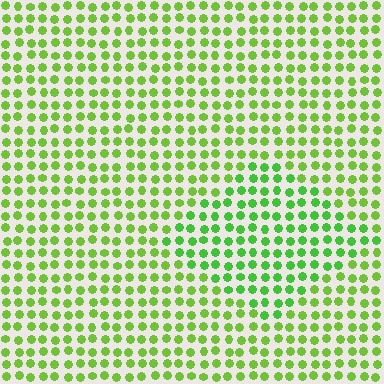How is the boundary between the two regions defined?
The boundary is defined purely by a slight shift in hue (about 21 degrees). Spacing, size, and orientation are identical on both sides.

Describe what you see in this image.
The image is filled with small lime elements in a uniform arrangement. A diamond-shaped region is visible where the elements are tinted to a slightly different hue, forming a subtle color boundary.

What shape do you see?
I see a diamond.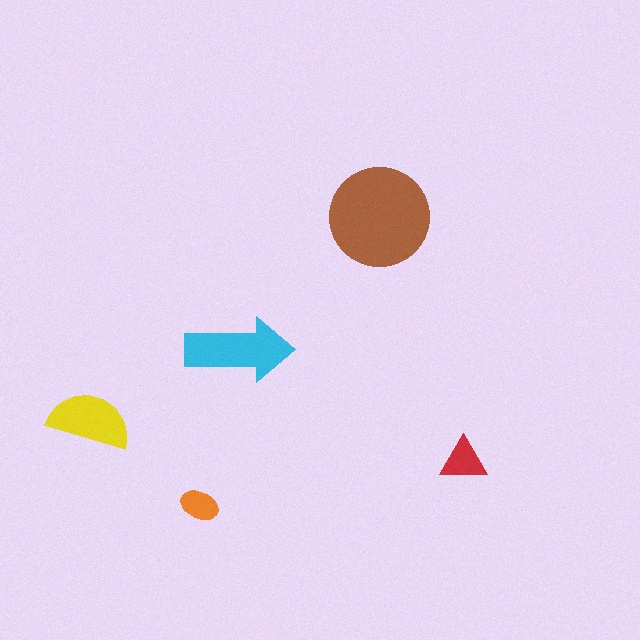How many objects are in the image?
There are 5 objects in the image.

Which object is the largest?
The brown circle.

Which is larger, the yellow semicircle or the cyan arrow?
The cyan arrow.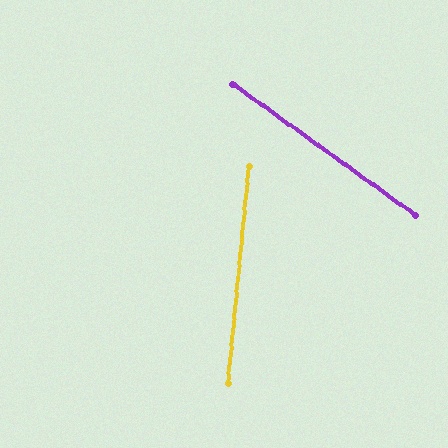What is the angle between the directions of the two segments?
Approximately 60 degrees.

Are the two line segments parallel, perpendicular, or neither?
Neither parallel nor perpendicular — they differ by about 60°.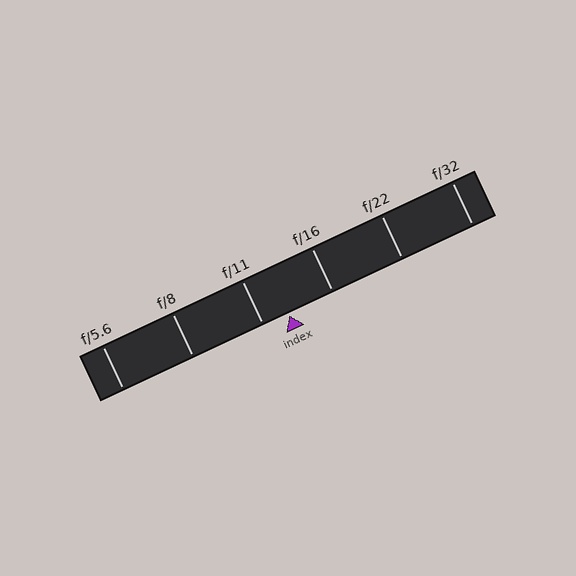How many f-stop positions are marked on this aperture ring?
There are 6 f-stop positions marked.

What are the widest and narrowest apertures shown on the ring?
The widest aperture shown is f/5.6 and the narrowest is f/32.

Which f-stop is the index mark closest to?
The index mark is closest to f/11.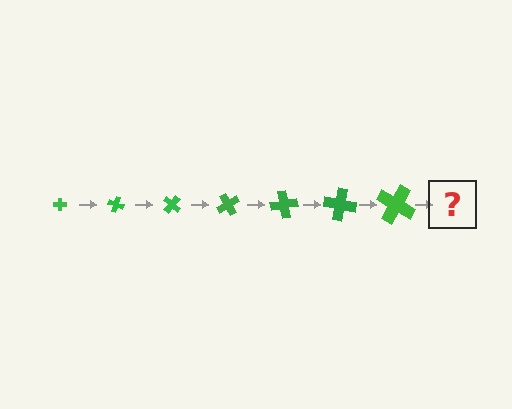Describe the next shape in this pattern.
It should be a cross, larger than the previous one and rotated 140 degrees from the start.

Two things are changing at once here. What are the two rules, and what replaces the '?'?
The two rules are that the cross grows larger each step and it rotates 20 degrees each step. The '?' should be a cross, larger than the previous one and rotated 140 degrees from the start.